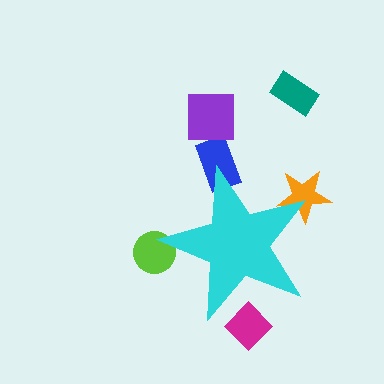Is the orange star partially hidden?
Yes, the orange star is partially hidden behind the cyan star.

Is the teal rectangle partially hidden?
No, the teal rectangle is fully visible.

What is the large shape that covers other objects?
A cyan star.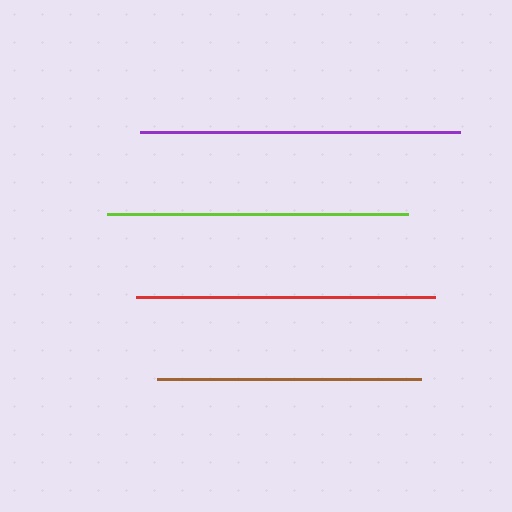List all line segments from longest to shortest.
From longest to shortest: purple, lime, red, brown.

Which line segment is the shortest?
The brown line is the shortest at approximately 263 pixels.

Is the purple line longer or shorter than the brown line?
The purple line is longer than the brown line.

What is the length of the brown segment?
The brown segment is approximately 263 pixels long.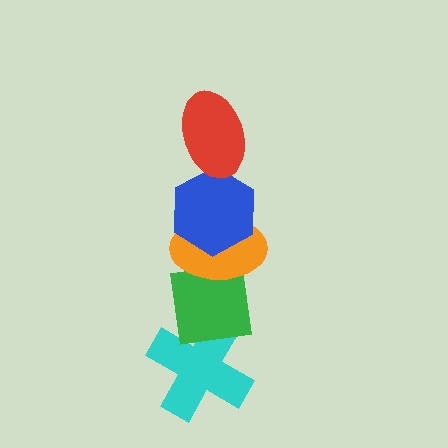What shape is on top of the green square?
The orange ellipse is on top of the green square.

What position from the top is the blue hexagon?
The blue hexagon is 2nd from the top.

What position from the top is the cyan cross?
The cyan cross is 5th from the top.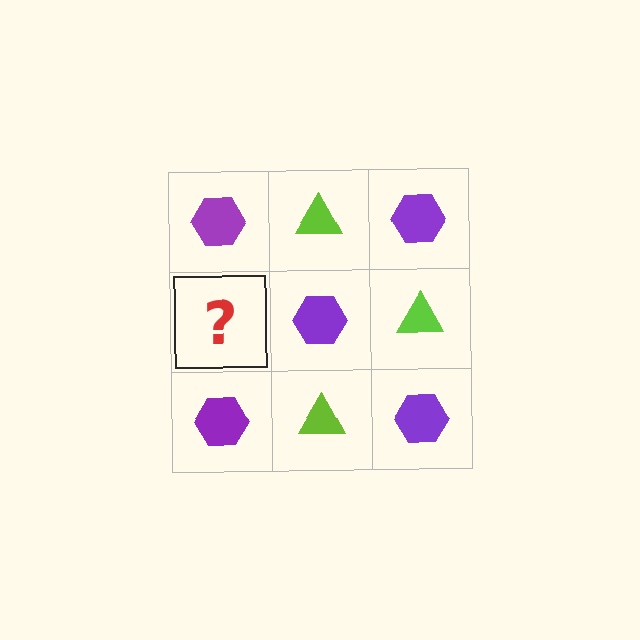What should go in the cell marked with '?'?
The missing cell should contain a lime triangle.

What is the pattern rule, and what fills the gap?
The rule is that it alternates purple hexagon and lime triangle in a checkerboard pattern. The gap should be filled with a lime triangle.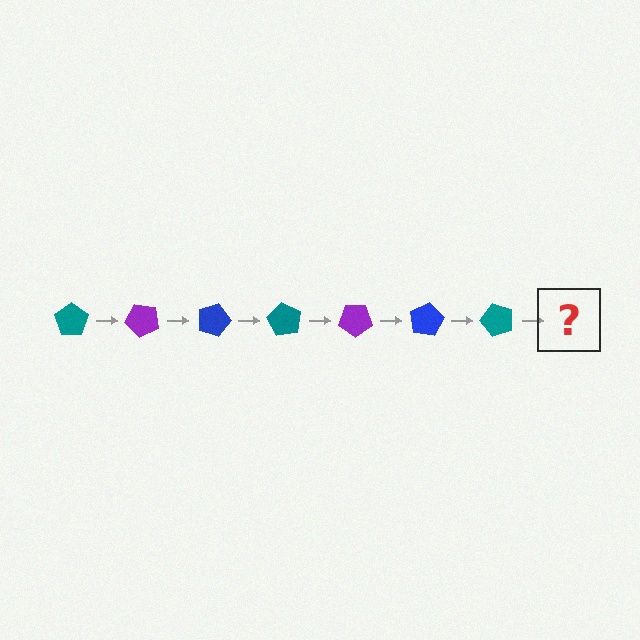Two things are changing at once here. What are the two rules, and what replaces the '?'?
The two rules are that it rotates 45 degrees each step and the color cycles through teal, purple, and blue. The '?' should be a purple pentagon, rotated 315 degrees from the start.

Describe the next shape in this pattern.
It should be a purple pentagon, rotated 315 degrees from the start.